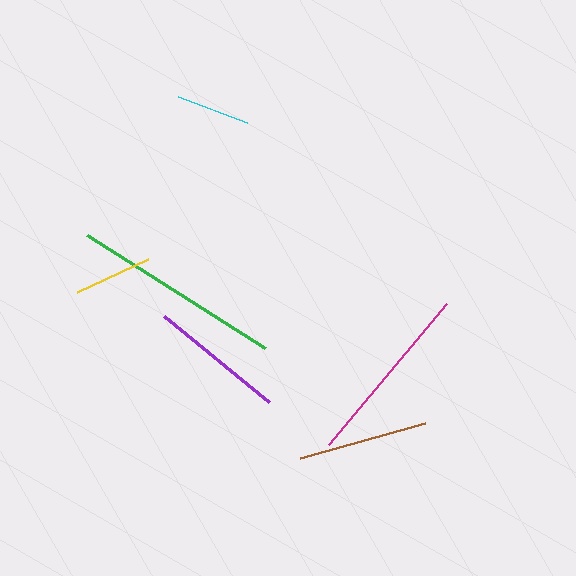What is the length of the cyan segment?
The cyan segment is approximately 73 pixels long.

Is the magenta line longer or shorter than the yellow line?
The magenta line is longer than the yellow line.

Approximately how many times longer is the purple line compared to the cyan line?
The purple line is approximately 1.9 times the length of the cyan line.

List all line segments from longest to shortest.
From longest to shortest: green, magenta, purple, brown, yellow, cyan.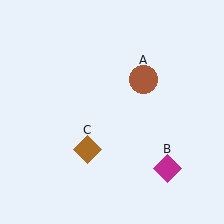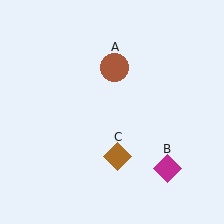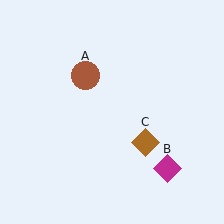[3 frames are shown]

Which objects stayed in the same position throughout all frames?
Magenta diamond (object B) remained stationary.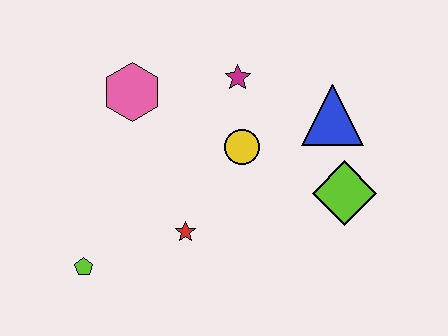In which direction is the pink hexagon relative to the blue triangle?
The pink hexagon is to the left of the blue triangle.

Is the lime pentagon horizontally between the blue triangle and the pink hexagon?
No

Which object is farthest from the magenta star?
The lime pentagon is farthest from the magenta star.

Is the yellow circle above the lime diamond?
Yes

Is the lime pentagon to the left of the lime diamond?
Yes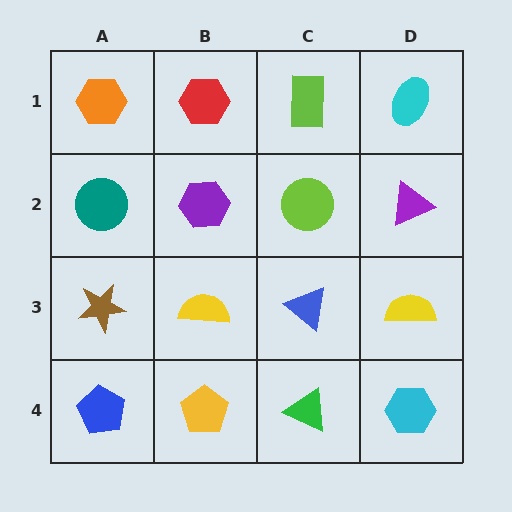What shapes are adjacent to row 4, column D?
A yellow semicircle (row 3, column D), a green triangle (row 4, column C).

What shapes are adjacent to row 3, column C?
A lime circle (row 2, column C), a green triangle (row 4, column C), a yellow semicircle (row 3, column B), a yellow semicircle (row 3, column D).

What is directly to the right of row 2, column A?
A purple hexagon.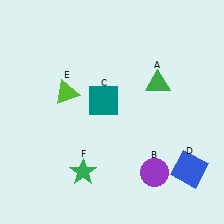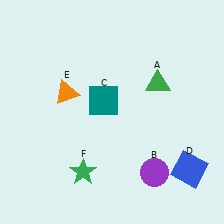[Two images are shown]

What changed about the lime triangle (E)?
In Image 1, E is lime. In Image 2, it changed to orange.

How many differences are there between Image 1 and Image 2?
There is 1 difference between the two images.